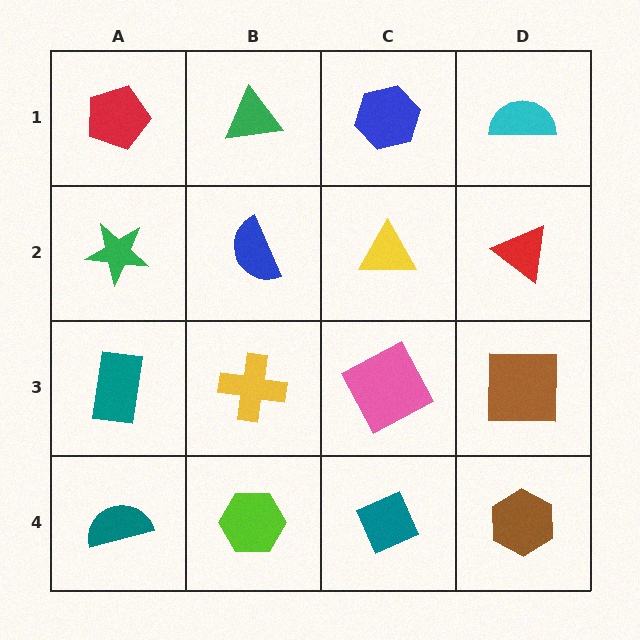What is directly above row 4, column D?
A brown square.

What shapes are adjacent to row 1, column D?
A red triangle (row 2, column D), a blue hexagon (row 1, column C).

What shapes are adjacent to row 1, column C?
A yellow triangle (row 2, column C), a green triangle (row 1, column B), a cyan semicircle (row 1, column D).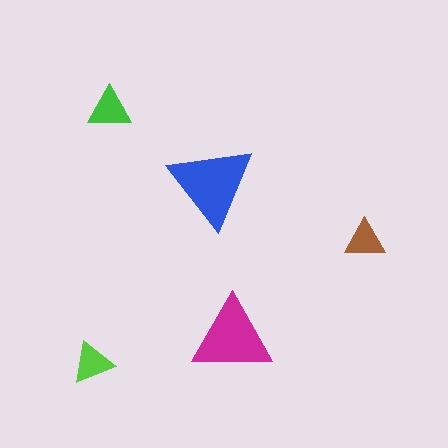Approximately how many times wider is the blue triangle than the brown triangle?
About 2 times wider.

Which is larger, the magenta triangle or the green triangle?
The magenta one.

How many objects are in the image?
There are 5 objects in the image.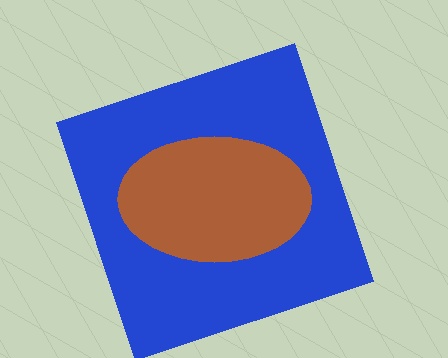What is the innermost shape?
The brown ellipse.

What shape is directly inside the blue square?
The brown ellipse.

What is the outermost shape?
The blue square.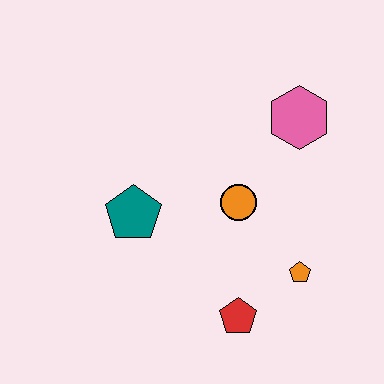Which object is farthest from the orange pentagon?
The teal pentagon is farthest from the orange pentagon.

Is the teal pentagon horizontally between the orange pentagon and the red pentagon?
No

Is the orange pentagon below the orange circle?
Yes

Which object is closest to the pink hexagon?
The orange circle is closest to the pink hexagon.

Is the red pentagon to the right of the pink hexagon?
No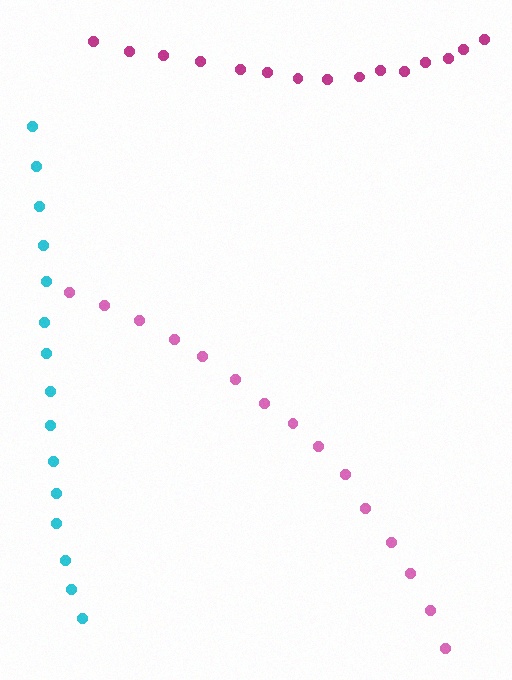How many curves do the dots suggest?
There are 3 distinct paths.